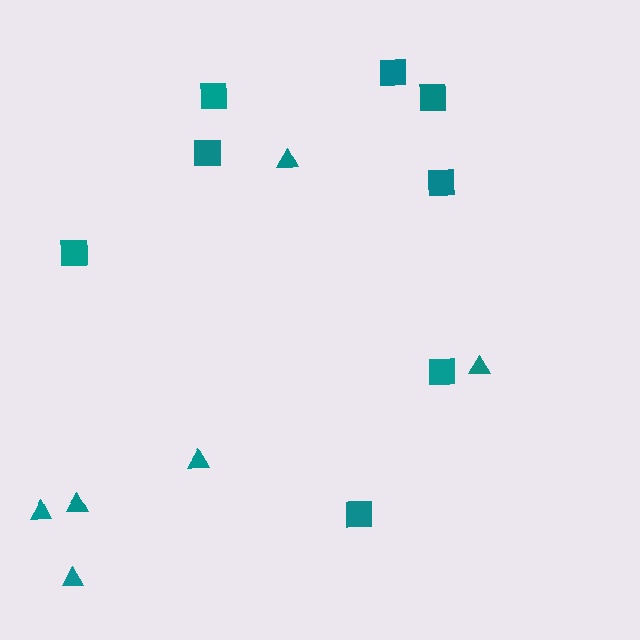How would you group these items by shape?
There are 2 groups: one group of triangles (6) and one group of squares (8).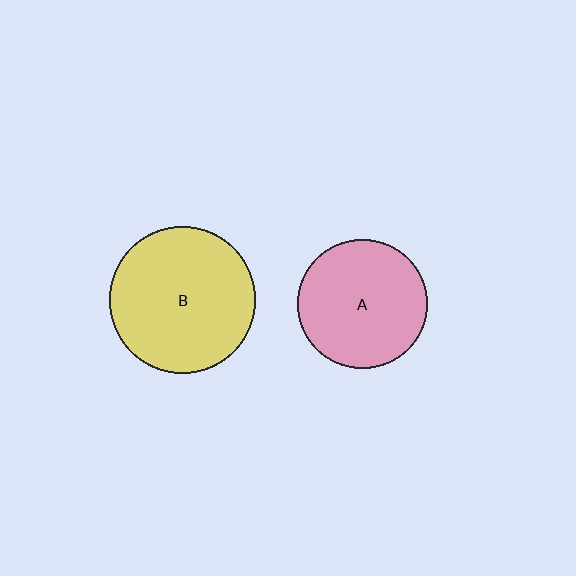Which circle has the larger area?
Circle B (yellow).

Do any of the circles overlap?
No, none of the circles overlap.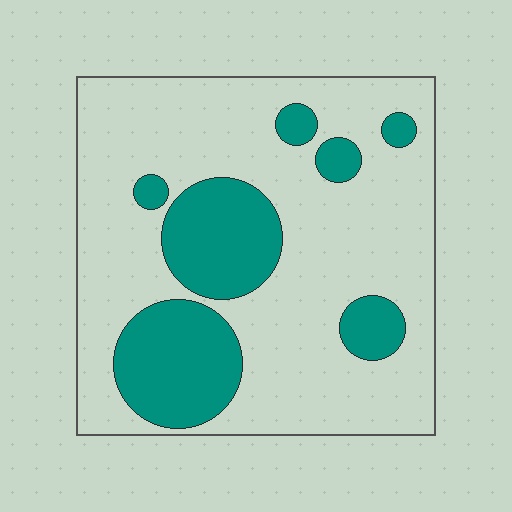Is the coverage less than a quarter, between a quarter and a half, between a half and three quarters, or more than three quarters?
Between a quarter and a half.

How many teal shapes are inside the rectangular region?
7.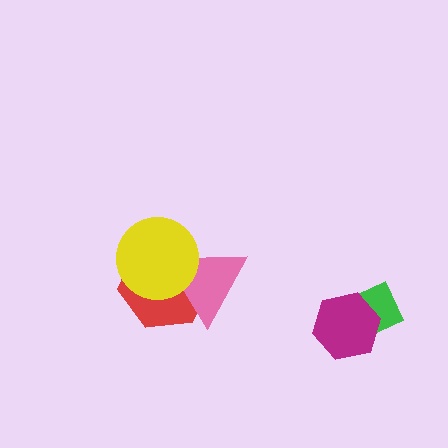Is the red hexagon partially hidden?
Yes, it is partially covered by another shape.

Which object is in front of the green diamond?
The magenta hexagon is in front of the green diamond.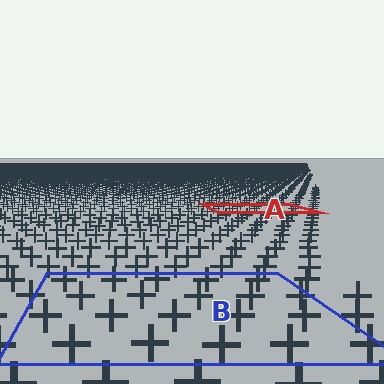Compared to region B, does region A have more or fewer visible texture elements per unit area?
Region A has more texture elements per unit area — they are packed more densely because it is farther away.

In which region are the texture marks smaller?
The texture marks are smaller in region A, because it is farther away.